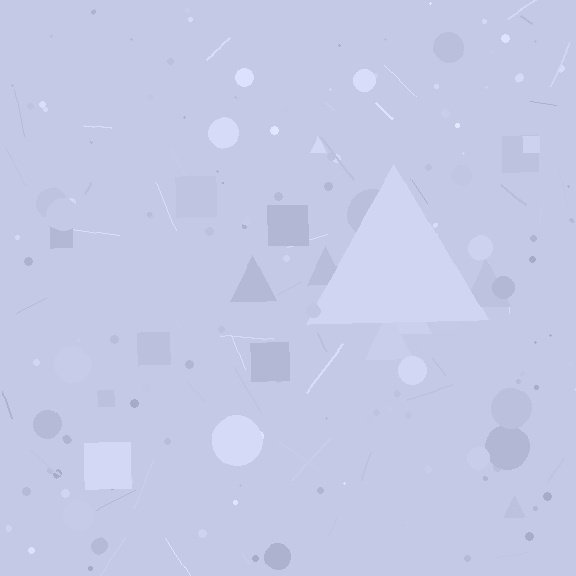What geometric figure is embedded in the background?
A triangle is embedded in the background.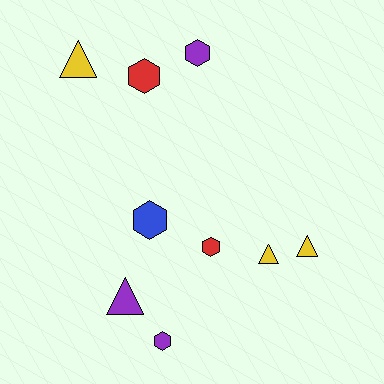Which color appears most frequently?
Yellow, with 3 objects.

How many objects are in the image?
There are 9 objects.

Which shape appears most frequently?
Hexagon, with 5 objects.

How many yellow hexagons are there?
There are no yellow hexagons.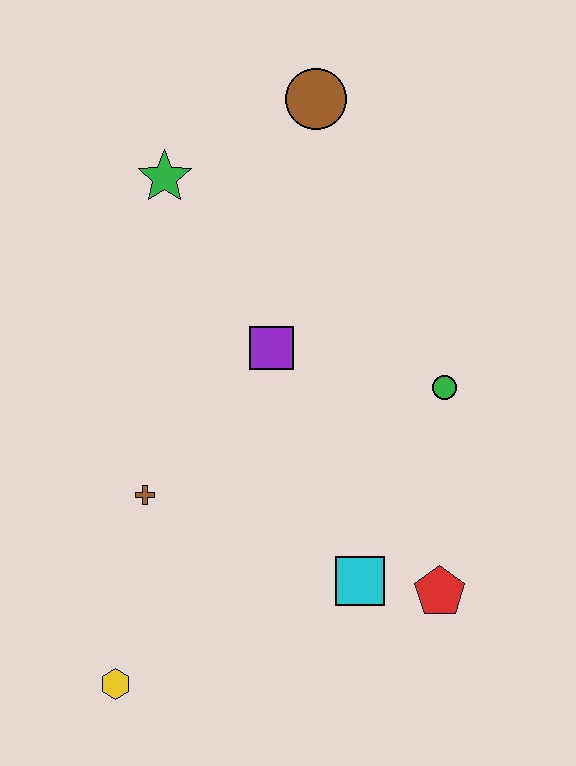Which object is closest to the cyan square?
The red pentagon is closest to the cyan square.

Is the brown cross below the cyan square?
No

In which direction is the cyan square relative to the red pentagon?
The cyan square is to the left of the red pentagon.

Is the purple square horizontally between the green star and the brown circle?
Yes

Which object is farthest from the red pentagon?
The brown circle is farthest from the red pentagon.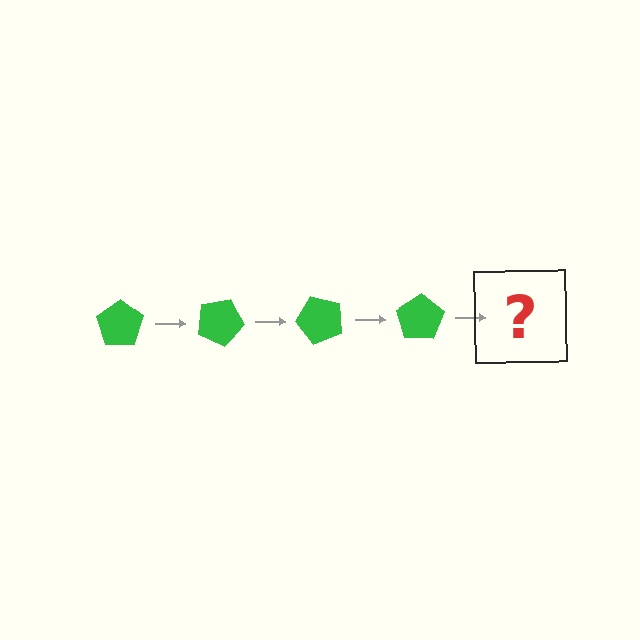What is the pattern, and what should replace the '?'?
The pattern is that the pentagon rotates 25 degrees each step. The '?' should be a green pentagon rotated 100 degrees.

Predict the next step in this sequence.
The next step is a green pentagon rotated 100 degrees.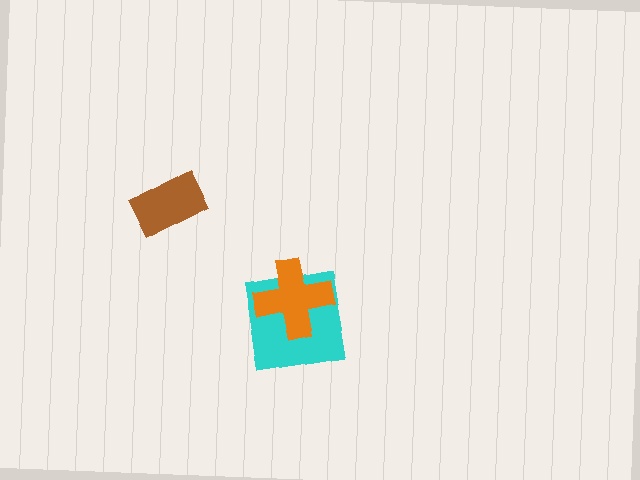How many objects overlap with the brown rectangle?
0 objects overlap with the brown rectangle.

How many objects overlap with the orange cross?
1 object overlaps with the orange cross.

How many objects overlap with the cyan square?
1 object overlaps with the cyan square.